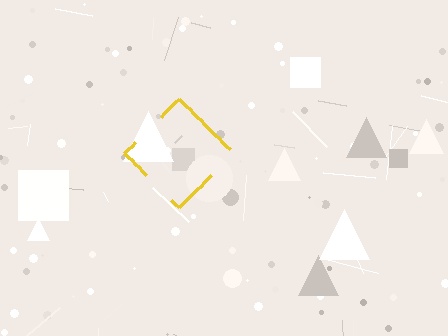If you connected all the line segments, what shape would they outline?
They would outline a diamond.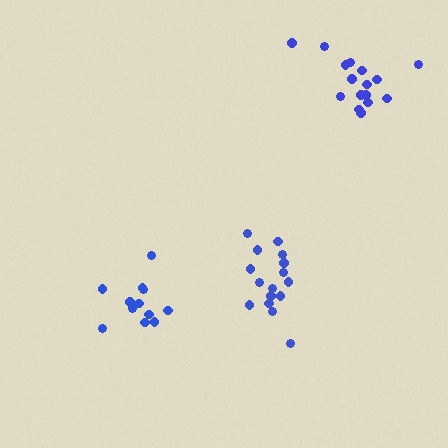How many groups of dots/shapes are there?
There are 3 groups.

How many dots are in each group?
Group 1: 16 dots, Group 2: 16 dots, Group 3: 12 dots (44 total).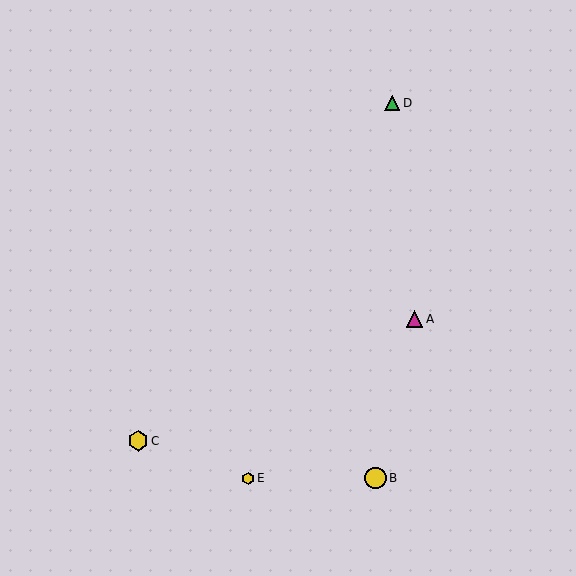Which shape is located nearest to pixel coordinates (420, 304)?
The magenta triangle (labeled A) at (414, 319) is nearest to that location.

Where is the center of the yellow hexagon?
The center of the yellow hexagon is at (248, 478).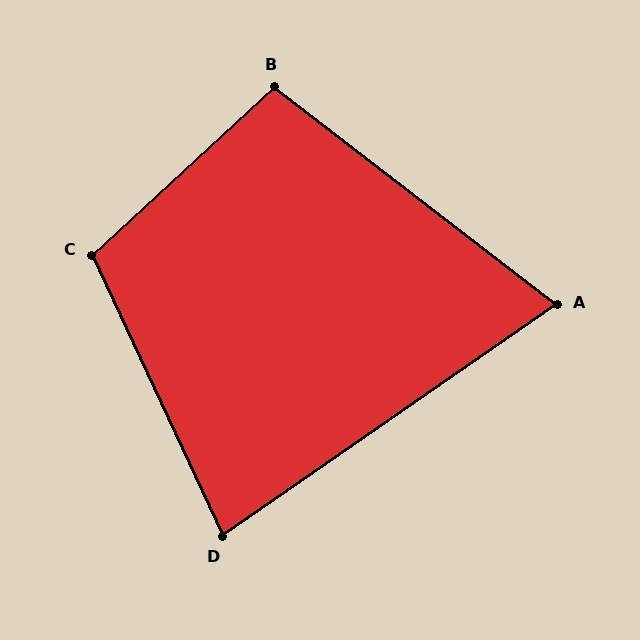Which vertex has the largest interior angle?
C, at approximately 108 degrees.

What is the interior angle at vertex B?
Approximately 100 degrees (obtuse).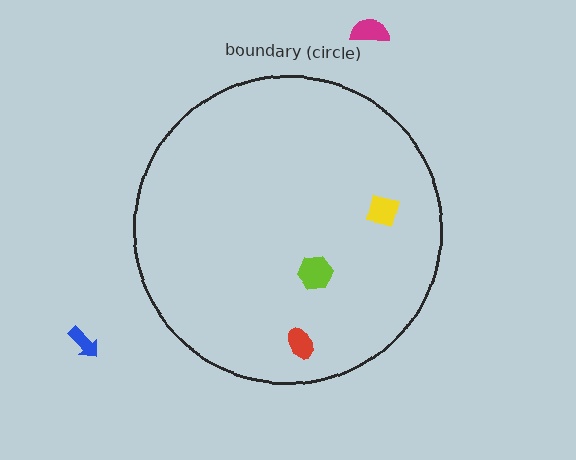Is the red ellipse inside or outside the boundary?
Inside.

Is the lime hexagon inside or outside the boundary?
Inside.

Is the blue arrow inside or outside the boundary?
Outside.